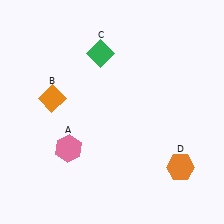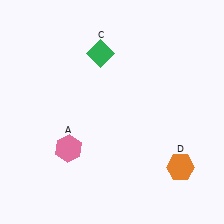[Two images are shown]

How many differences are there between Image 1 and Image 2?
There is 1 difference between the two images.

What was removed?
The orange diamond (B) was removed in Image 2.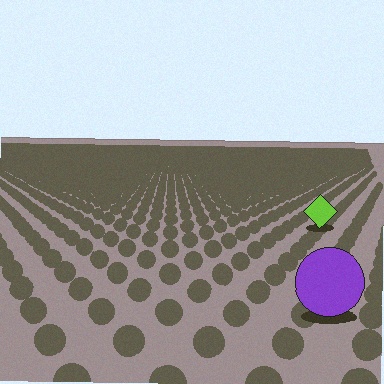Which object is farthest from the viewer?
The lime diamond is farthest from the viewer. It appears smaller and the ground texture around it is denser.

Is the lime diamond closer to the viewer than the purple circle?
No. The purple circle is closer — you can tell from the texture gradient: the ground texture is coarser near it.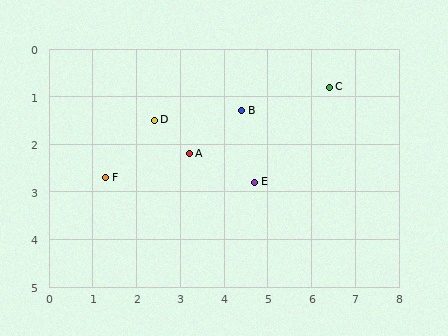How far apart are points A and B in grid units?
Points A and B are about 1.5 grid units apart.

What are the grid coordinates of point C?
Point C is at approximately (6.4, 0.8).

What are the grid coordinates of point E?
Point E is at approximately (4.7, 2.8).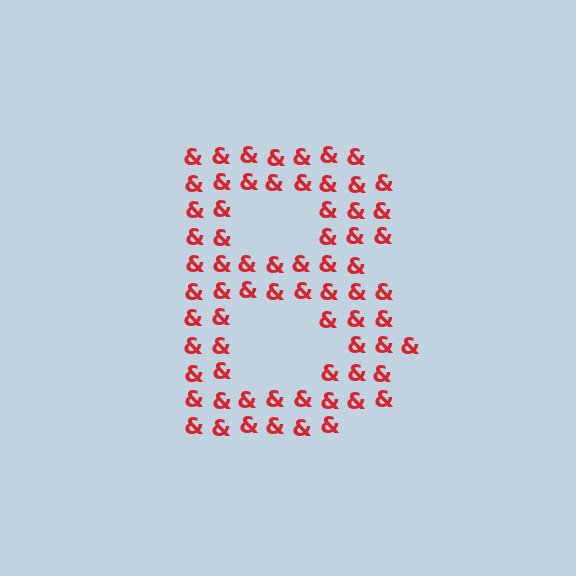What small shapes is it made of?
It is made of small ampersands.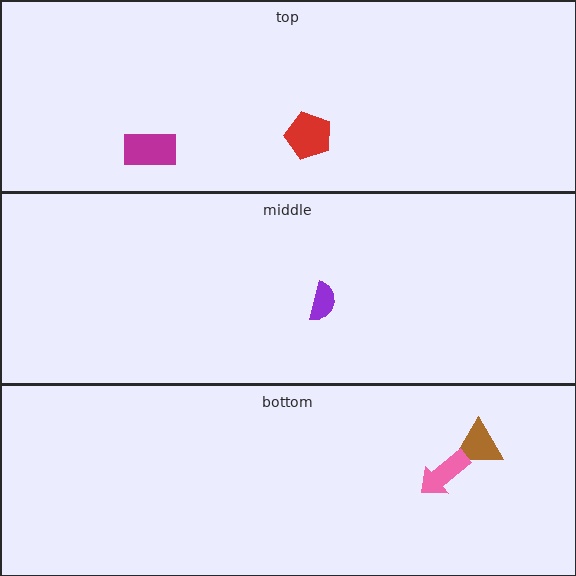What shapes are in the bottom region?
The brown triangle, the pink arrow.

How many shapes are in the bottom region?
2.